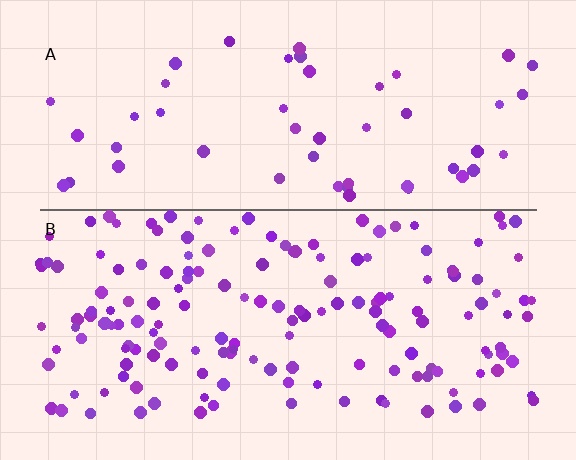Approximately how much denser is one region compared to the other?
Approximately 3.1× — region B over region A.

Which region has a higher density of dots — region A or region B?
B (the bottom).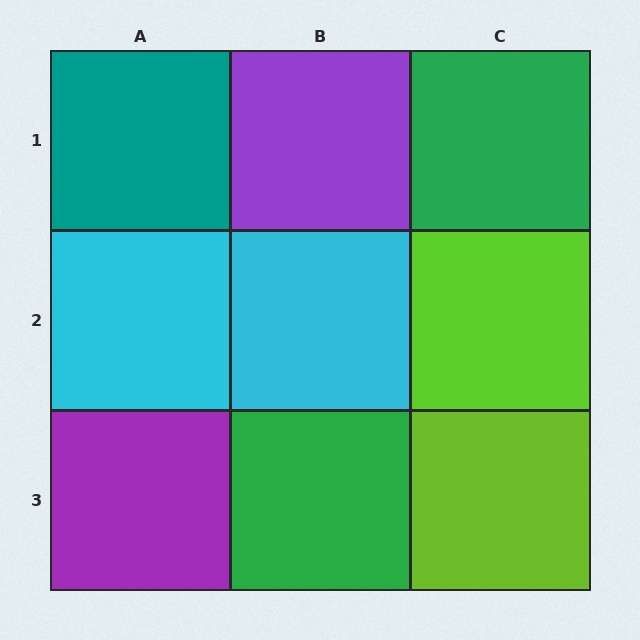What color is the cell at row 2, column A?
Cyan.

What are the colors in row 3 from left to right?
Purple, green, lime.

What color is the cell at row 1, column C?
Green.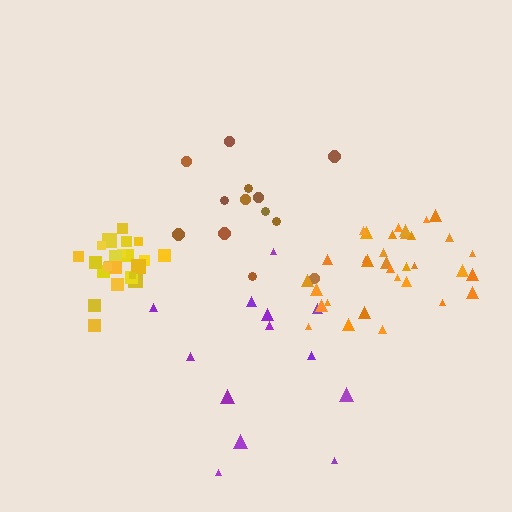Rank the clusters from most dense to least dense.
yellow, orange, brown, purple.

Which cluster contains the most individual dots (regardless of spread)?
Orange (33).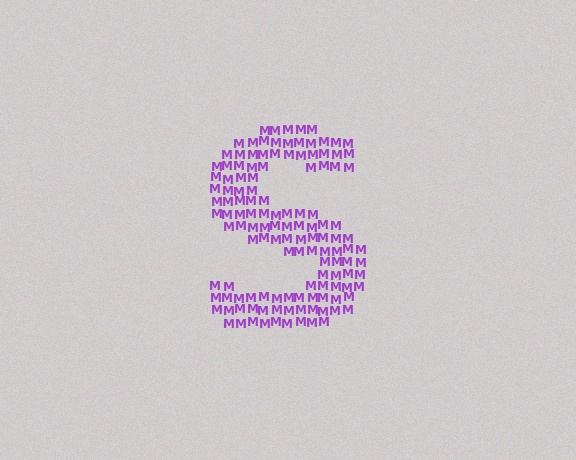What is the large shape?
The large shape is the letter S.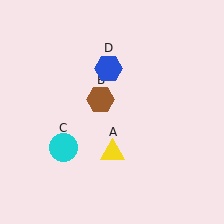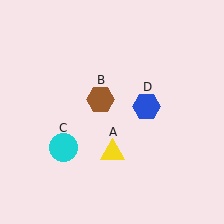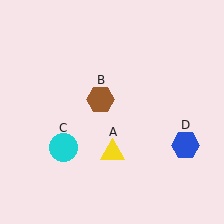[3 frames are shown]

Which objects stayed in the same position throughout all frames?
Yellow triangle (object A) and brown hexagon (object B) and cyan circle (object C) remained stationary.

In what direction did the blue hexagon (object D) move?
The blue hexagon (object D) moved down and to the right.